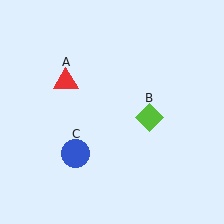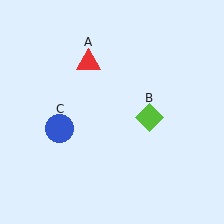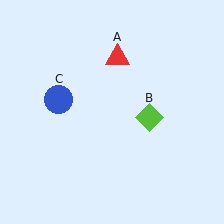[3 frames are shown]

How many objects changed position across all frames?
2 objects changed position: red triangle (object A), blue circle (object C).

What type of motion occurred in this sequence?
The red triangle (object A), blue circle (object C) rotated clockwise around the center of the scene.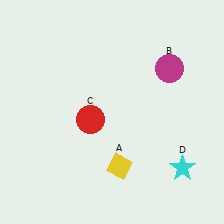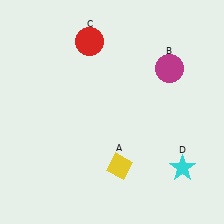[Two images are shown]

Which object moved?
The red circle (C) moved up.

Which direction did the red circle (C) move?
The red circle (C) moved up.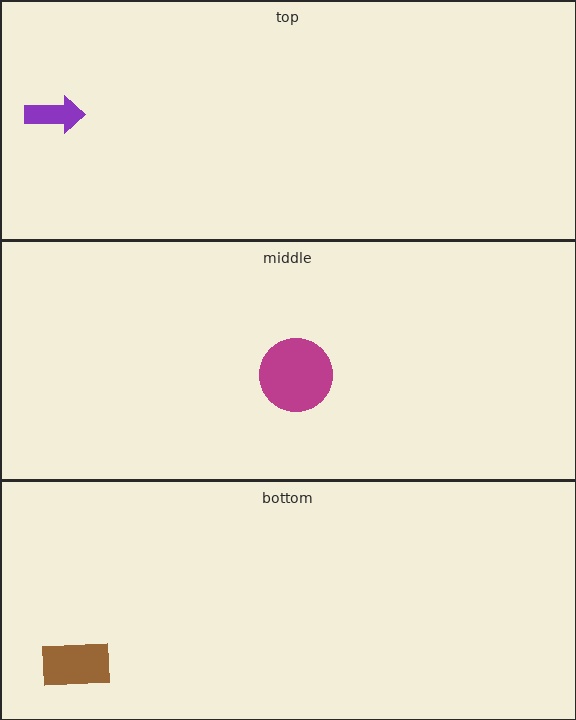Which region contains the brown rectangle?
The bottom region.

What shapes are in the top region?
The purple arrow.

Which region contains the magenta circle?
The middle region.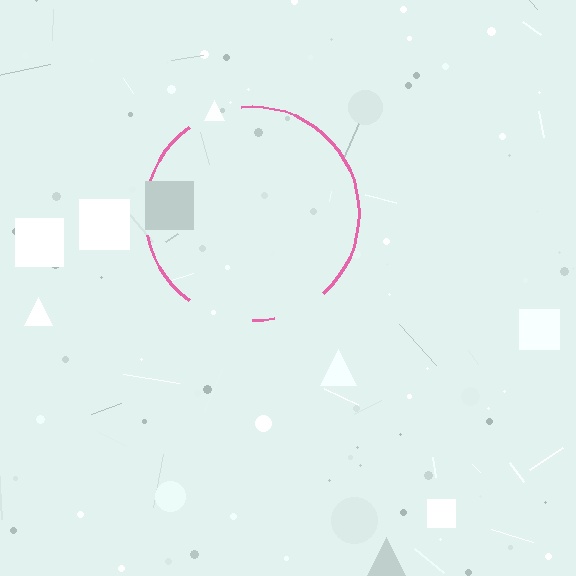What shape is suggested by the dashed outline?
The dashed outline suggests a circle.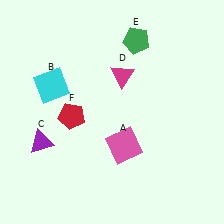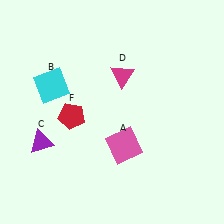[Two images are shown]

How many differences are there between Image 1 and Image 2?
There is 1 difference between the two images.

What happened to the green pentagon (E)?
The green pentagon (E) was removed in Image 2. It was in the top-right area of Image 1.